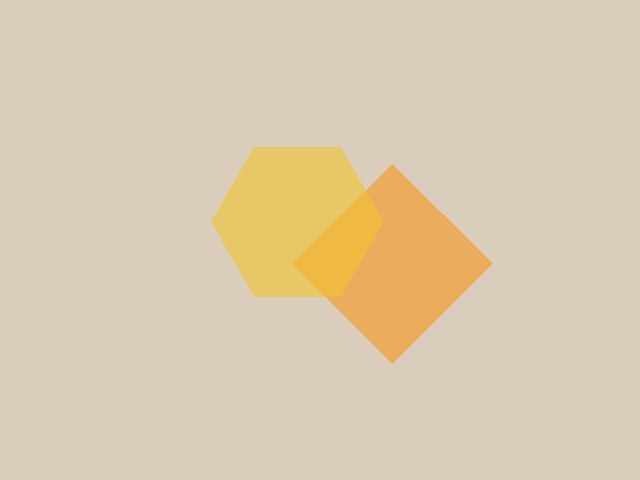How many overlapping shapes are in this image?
There are 2 overlapping shapes in the image.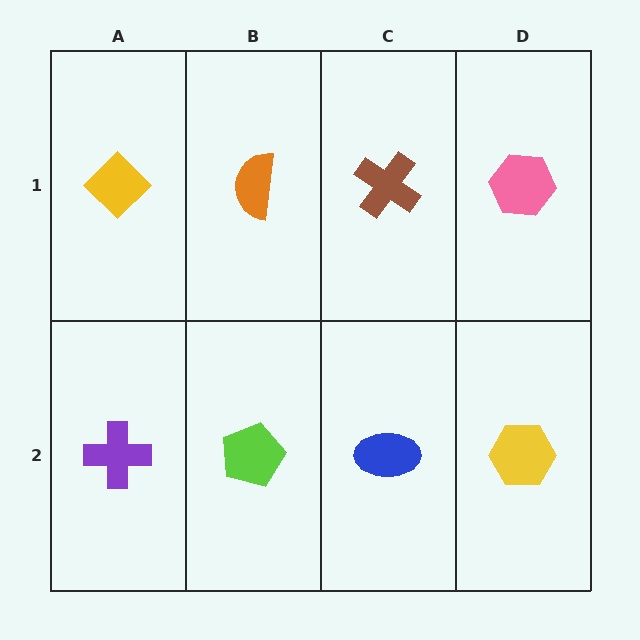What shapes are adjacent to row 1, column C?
A blue ellipse (row 2, column C), an orange semicircle (row 1, column B), a pink hexagon (row 1, column D).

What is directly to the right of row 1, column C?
A pink hexagon.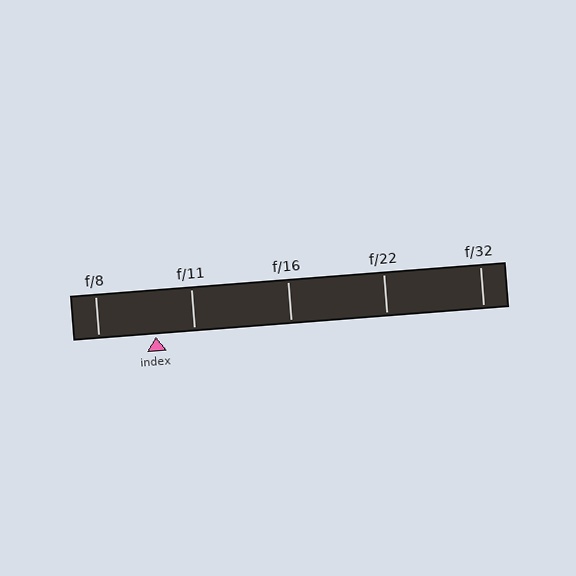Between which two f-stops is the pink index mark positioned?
The index mark is between f/8 and f/11.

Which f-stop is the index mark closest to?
The index mark is closest to f/11.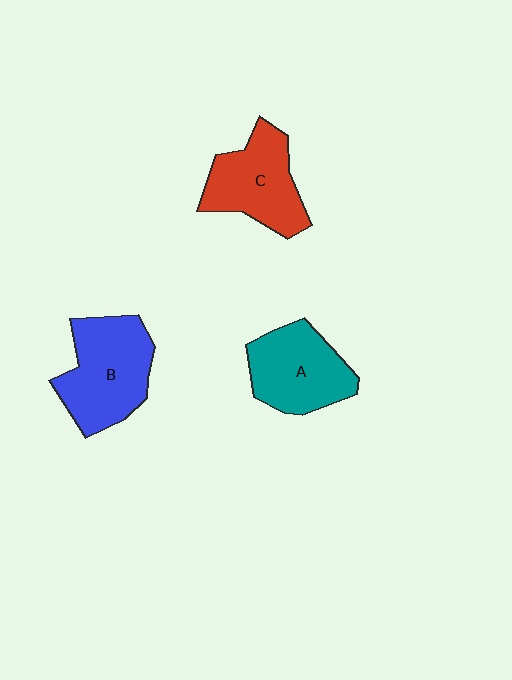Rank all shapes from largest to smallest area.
From largest to smallest: B (blue), A (teal), C (red).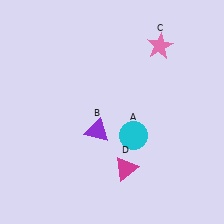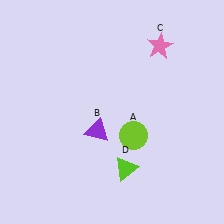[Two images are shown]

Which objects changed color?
A changed from cyan to lime. D changed from magenta to lime.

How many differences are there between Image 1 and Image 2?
There are 2 differences between the two images.